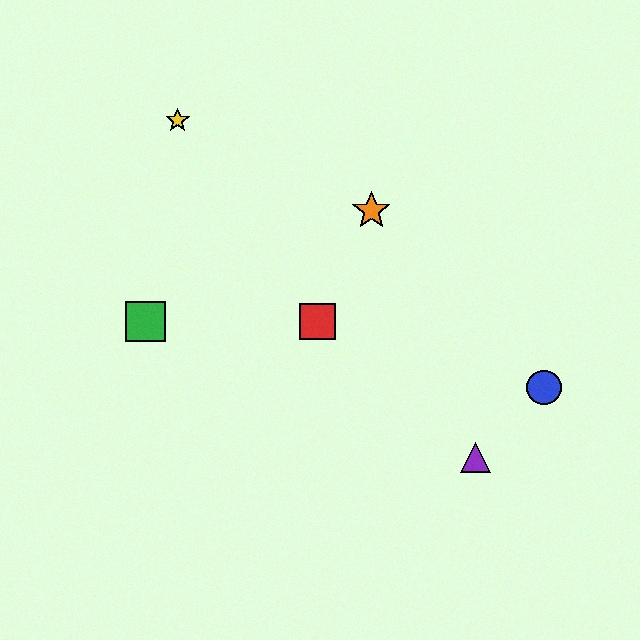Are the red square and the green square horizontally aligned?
Yes, both are at y≈322.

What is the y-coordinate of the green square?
The green square is at y≈322.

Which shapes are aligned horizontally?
The red square, the green square are aligned horizontally.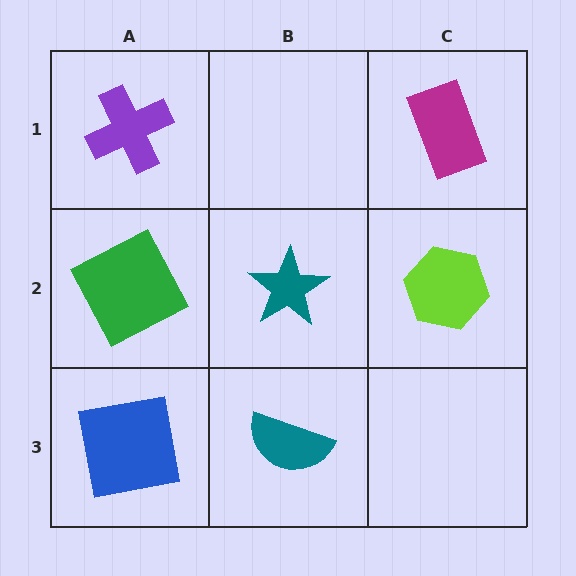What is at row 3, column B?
A teal semicircle.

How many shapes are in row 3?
2 shapes.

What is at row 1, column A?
A purple cross.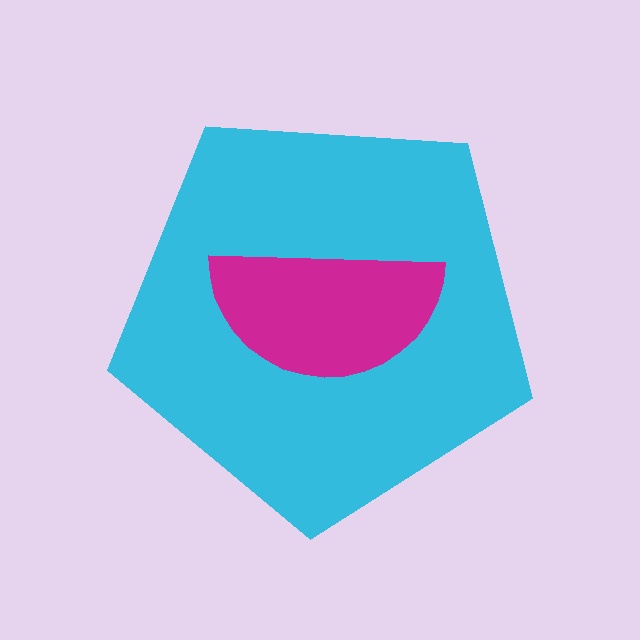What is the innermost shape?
The magenta semicircle.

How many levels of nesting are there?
2.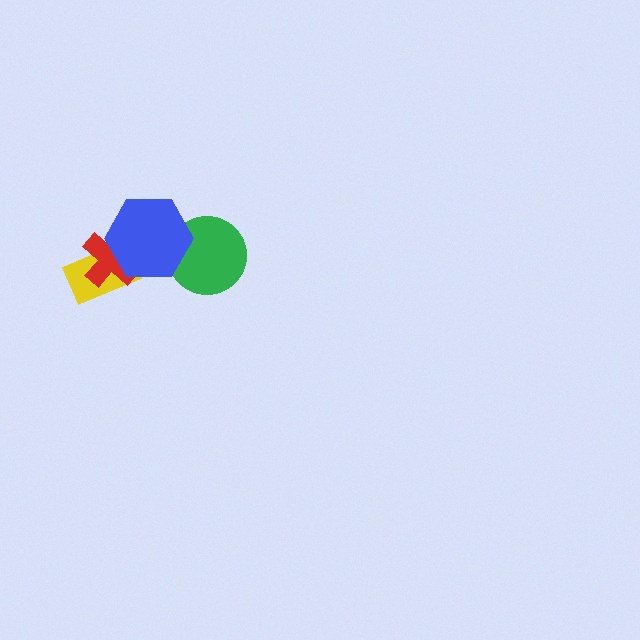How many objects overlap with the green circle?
1 object overlaps with the green circle.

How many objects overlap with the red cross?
2 objects overlap with the red cross.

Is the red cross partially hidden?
Yes, it is partially covered by another shape.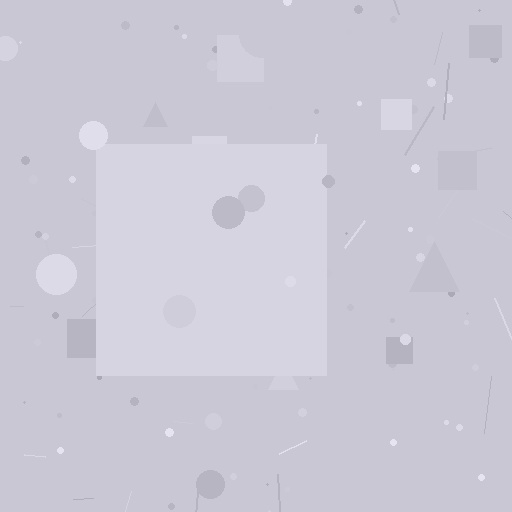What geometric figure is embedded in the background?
A square is embedded in the background.